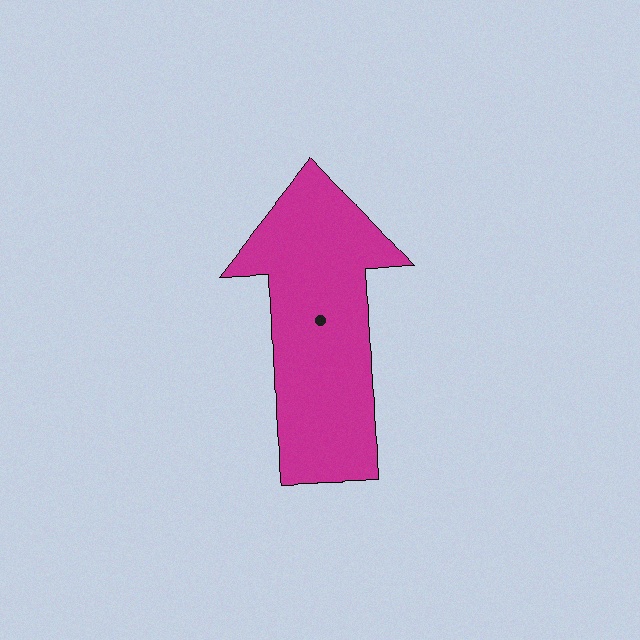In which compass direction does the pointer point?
North.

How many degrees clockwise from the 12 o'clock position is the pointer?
Approximately 358 degrees.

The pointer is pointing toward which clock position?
Roughly 12 o'clock.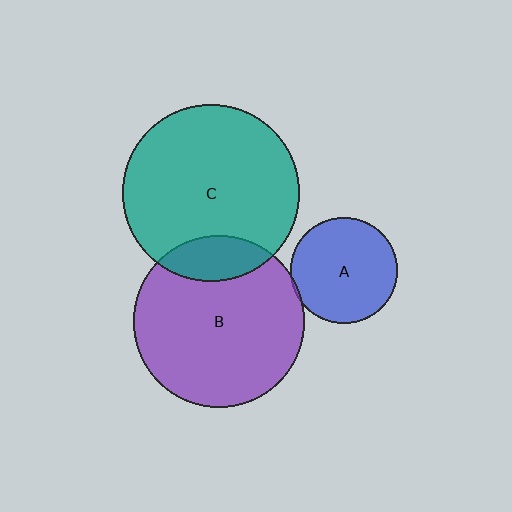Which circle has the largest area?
Circle C (teal).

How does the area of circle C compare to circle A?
Approximately 2.8 times.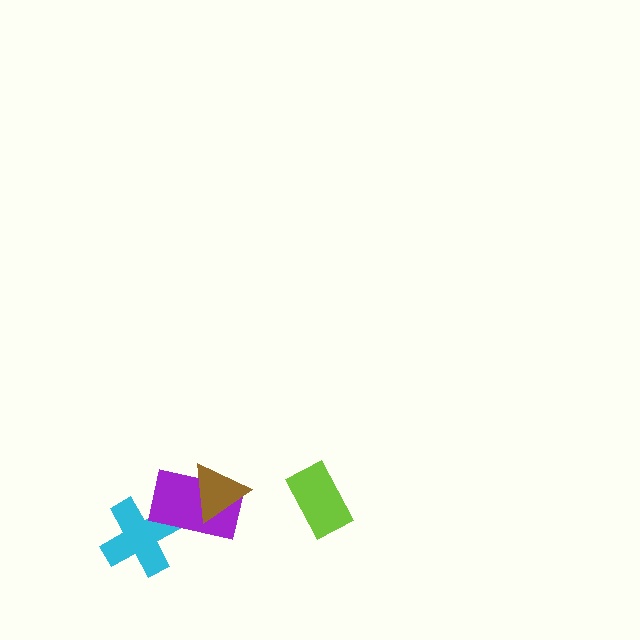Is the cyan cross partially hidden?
Yes, it is partially covered by another shape.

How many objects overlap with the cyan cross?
1 object overlaps with the cyan cross.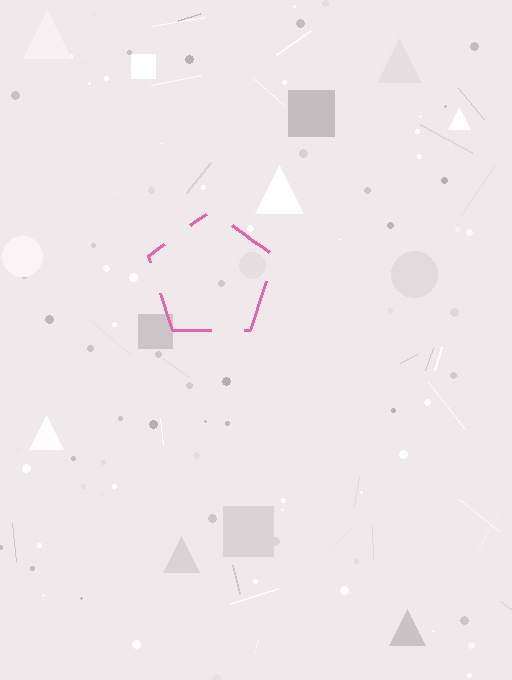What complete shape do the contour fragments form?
The contour fragments form a pentagon.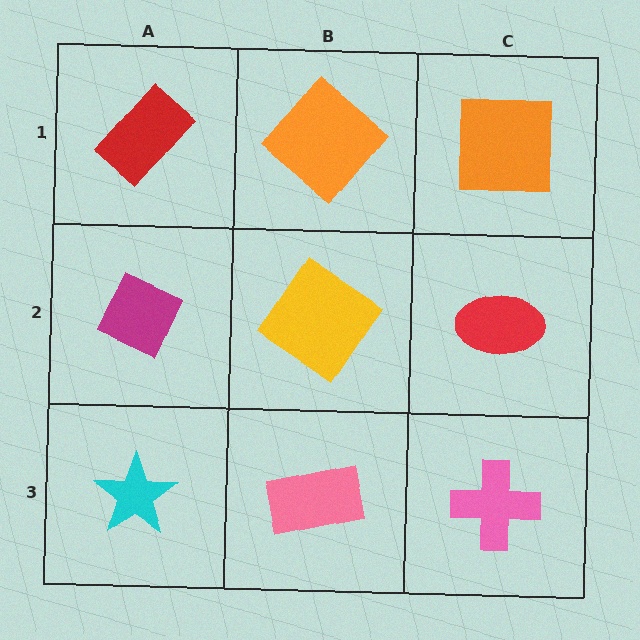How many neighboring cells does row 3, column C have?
2.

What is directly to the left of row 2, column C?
A yellow diamond.